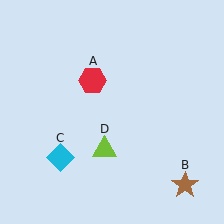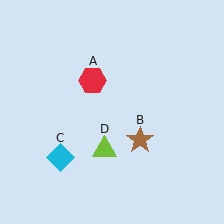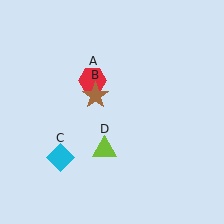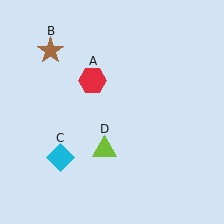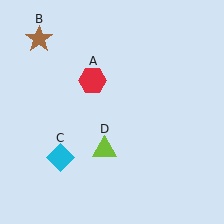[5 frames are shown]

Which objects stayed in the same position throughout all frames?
Red hexagon (object A) and cyan diamond (object C) and lime triangle (object D) remained stationary.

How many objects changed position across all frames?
1 object changed position: brown star (object B).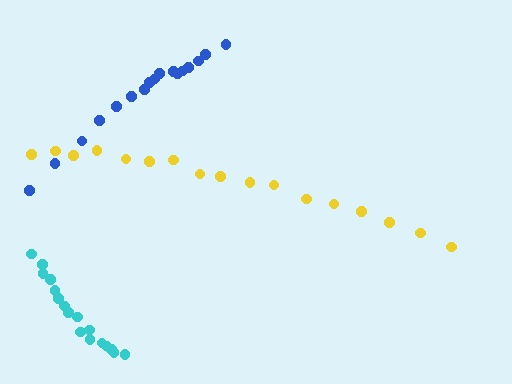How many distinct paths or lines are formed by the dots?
There are 3 distinct paths.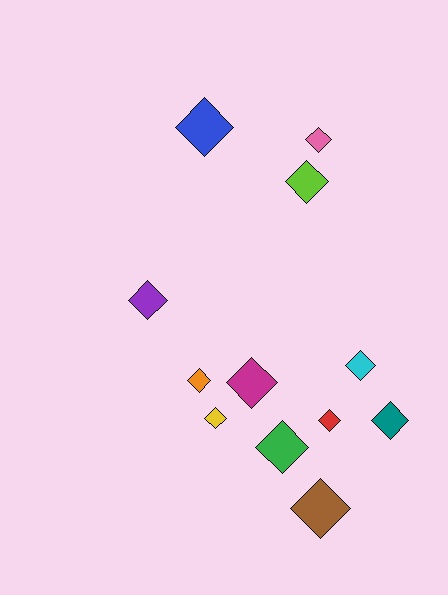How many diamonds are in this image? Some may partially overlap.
There are 12 diamonds.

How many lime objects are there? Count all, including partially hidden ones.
There is 1 lime object.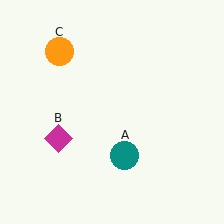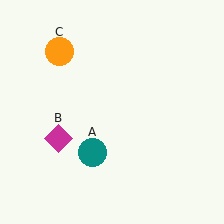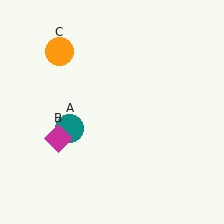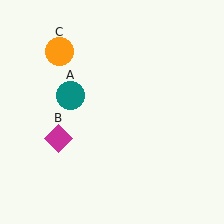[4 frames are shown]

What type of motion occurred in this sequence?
The teal circle (object A) rotated clockwise around the center of the scene.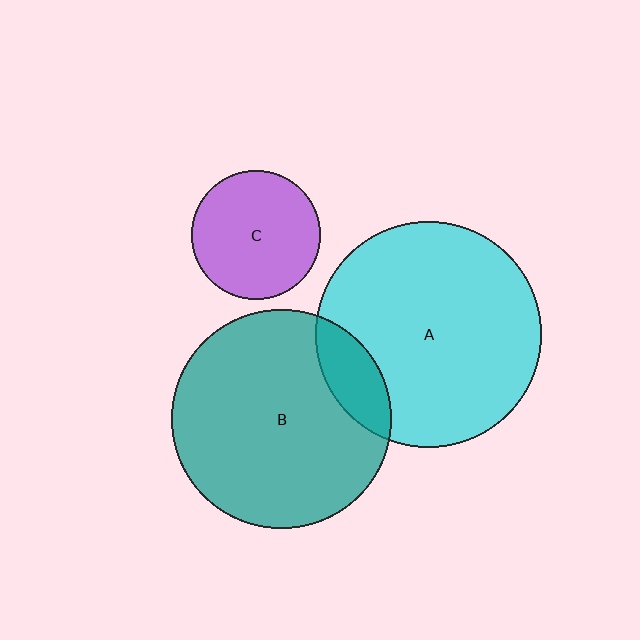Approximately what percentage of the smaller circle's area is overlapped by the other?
Approximately 15%.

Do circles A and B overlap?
Yes.